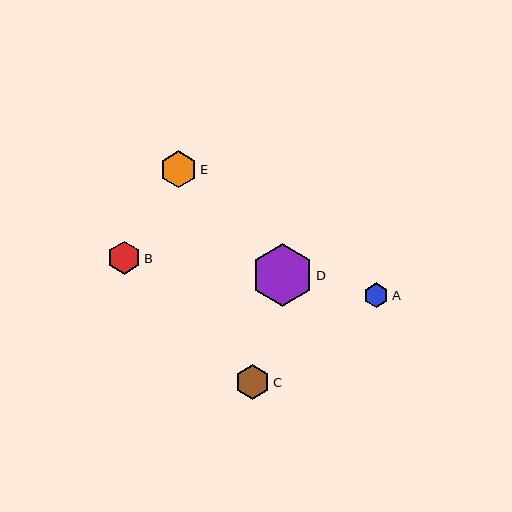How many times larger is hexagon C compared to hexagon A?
Hexagon C is approximately 1.4 times the size of hexagon A.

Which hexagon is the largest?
Hexagon D is the largest with a size of approximately 62 pixels.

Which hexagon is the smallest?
Hexagon A is the smallest with a size of approximately 25 pixels.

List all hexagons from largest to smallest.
From largest to smallest: D, E, C, B, A.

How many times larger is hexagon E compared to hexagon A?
Hexagon E is approximately 1.5 times the size of hexagon A.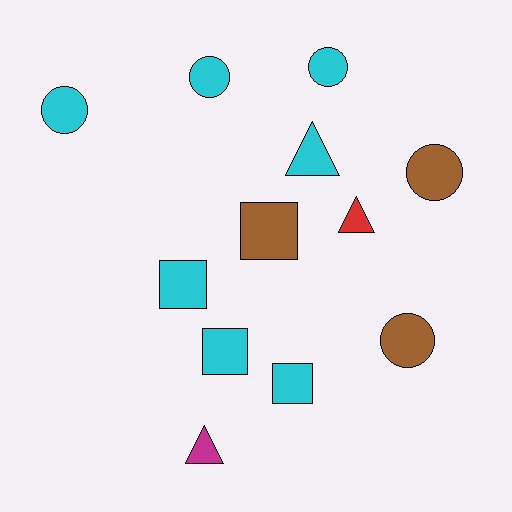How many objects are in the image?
There are 12 objects.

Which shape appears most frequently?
Circle, with 5 objects.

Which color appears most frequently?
Cyan, with 7 objects.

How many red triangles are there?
There is 1 red triangle.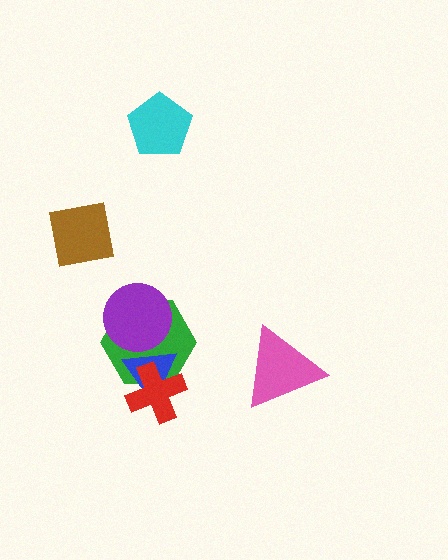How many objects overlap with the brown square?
0 objects overlap with the brown square.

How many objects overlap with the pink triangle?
0 objects overlap with the pink triangle.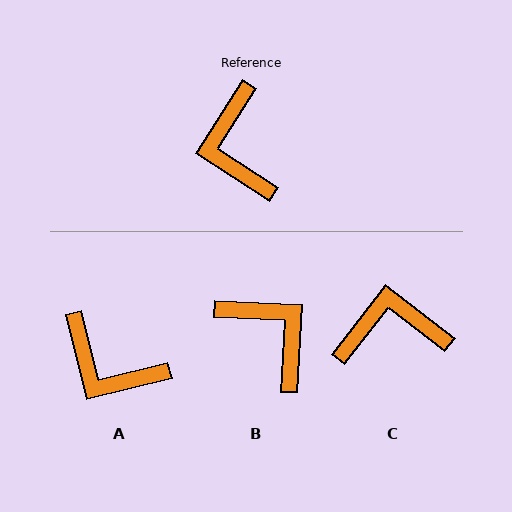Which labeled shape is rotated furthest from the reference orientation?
B, about 150 degrees away.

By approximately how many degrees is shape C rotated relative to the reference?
Approximately 95 degrees clockwise.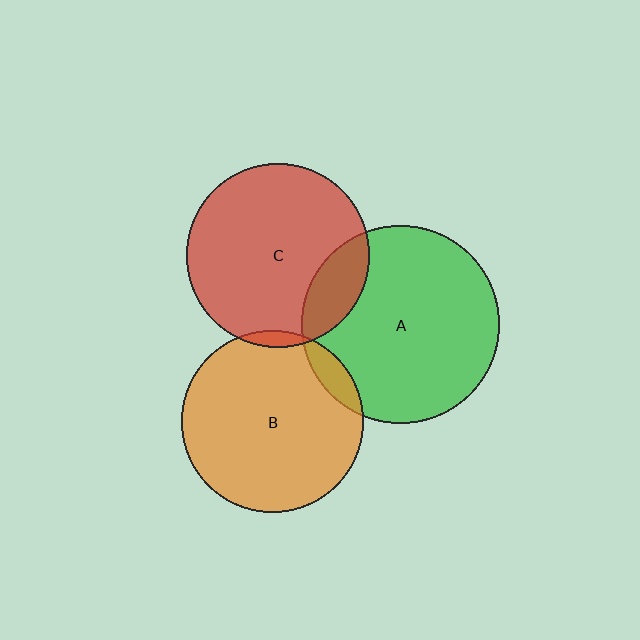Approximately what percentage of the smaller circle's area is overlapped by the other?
Approximately 5%.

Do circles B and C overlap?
Yes.